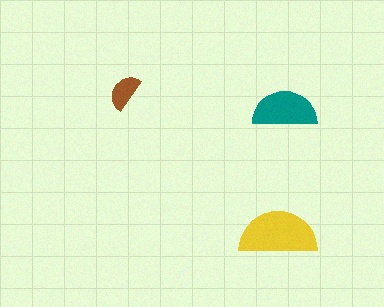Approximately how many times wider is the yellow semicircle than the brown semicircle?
About 2 times wider.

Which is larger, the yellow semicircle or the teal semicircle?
The yellow one.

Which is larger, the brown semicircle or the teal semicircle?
The teal one.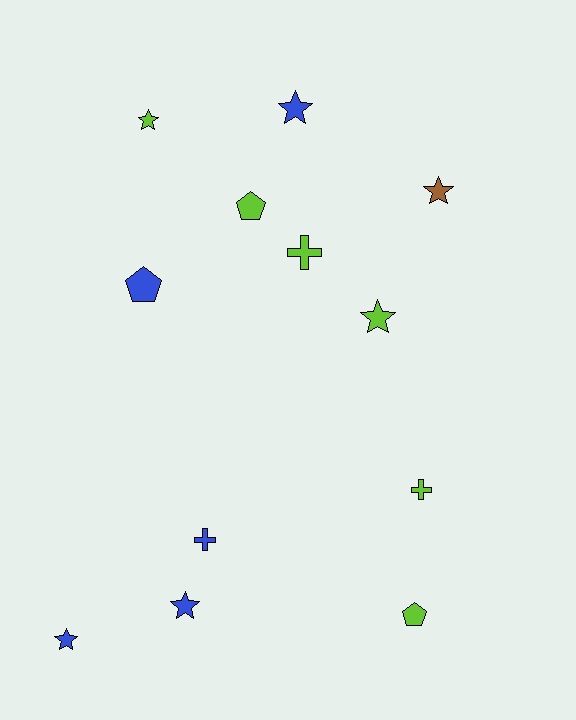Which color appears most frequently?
Lime, with 6 objects.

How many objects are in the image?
There are 12 objects.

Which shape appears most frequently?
Star, with 6 objects.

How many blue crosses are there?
There is 1 blue cross.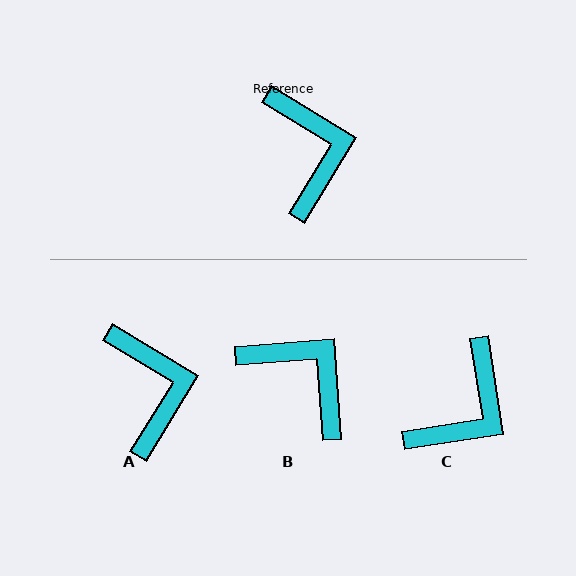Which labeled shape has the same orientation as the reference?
A.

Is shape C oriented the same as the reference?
No, it is off by about 50 degrees.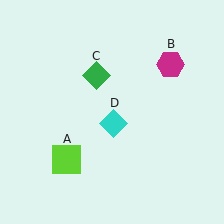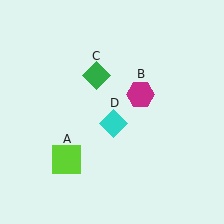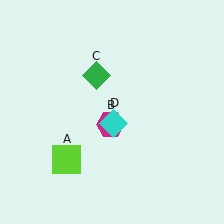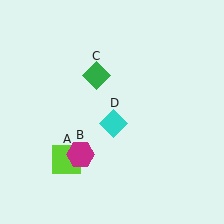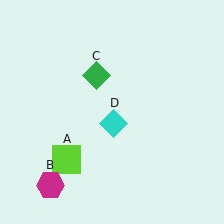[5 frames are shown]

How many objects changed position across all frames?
1 object changed position: magenta hexagon (object B).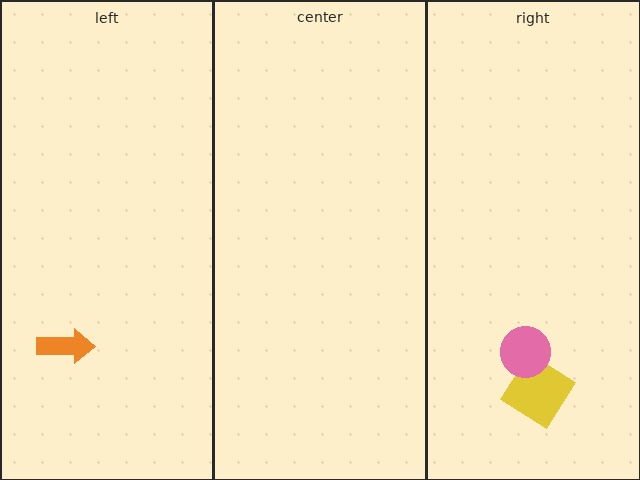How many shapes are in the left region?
1.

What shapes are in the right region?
The yellow diamond, the pink circle.